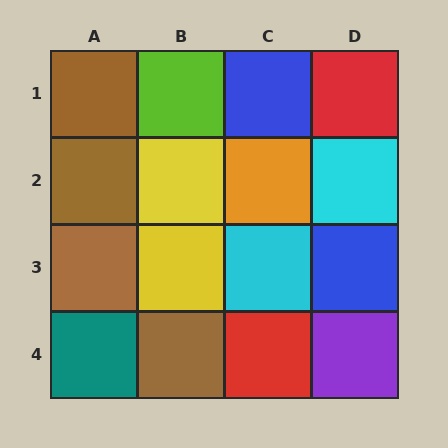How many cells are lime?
1 cell is lime.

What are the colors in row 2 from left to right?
Brown, yellow, orange, cyan.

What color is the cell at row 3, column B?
Yellow.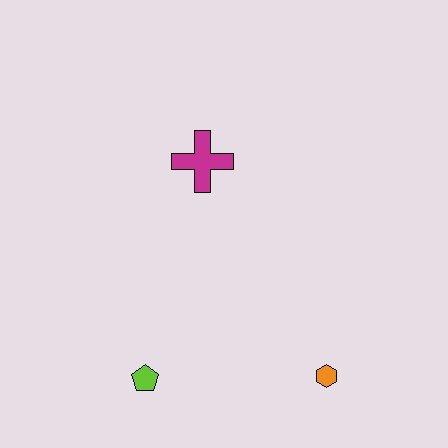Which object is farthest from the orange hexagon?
The magenta cross is farthest from the orange hexagon.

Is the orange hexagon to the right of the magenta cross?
Yes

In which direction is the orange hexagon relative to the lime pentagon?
The orange hexagon is to the right of the lime pentagon.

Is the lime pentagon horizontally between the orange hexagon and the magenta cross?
No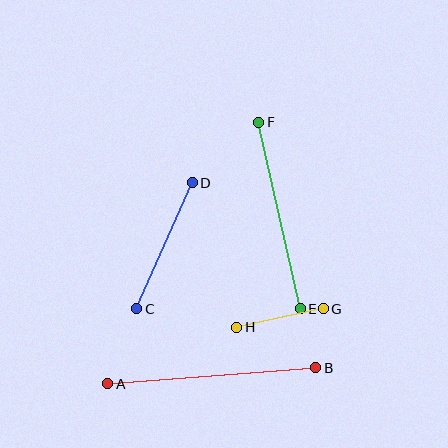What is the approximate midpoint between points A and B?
The midpoint is at approximately (211, 376) pixels.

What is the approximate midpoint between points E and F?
The midpoint is at approximately (279, 216) pixels.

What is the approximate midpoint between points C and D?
The midpoint is at approximately (164, 246) pixels.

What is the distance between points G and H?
The distance is approximately 88 pixels.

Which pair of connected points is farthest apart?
Points A and B are farthest apart.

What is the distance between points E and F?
The distance is approximately 191 pixels.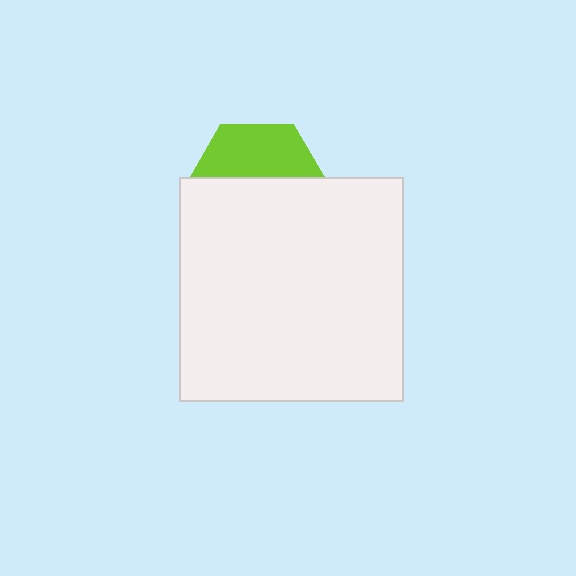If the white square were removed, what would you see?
You would see the complete lime hexagon.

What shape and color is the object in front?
The object in front is a white square.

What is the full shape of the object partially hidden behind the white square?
The partially hidden object is a lime hexagon.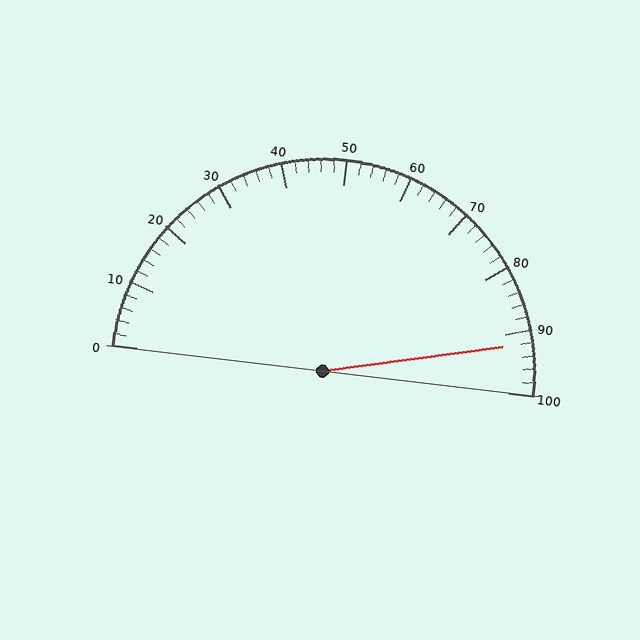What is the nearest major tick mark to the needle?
The nearest major tick mark is 90.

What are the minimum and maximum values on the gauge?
The gauge ranges from 0 to 100.